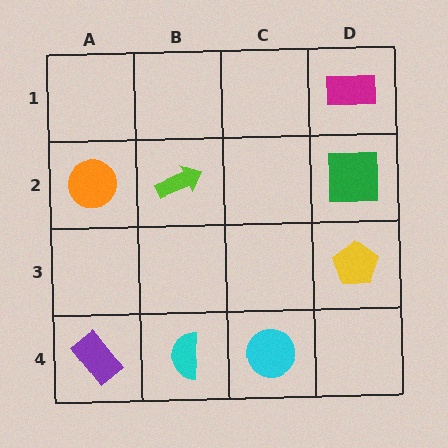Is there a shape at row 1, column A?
No, that cell is empty.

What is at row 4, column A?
A purple rectangle.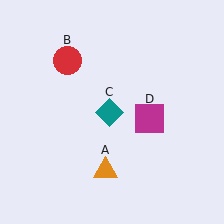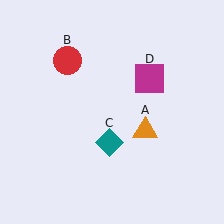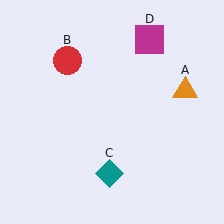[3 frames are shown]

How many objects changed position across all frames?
3 objects changed position: orange triangle (object A), teal diamond (object C), magenta square (object D).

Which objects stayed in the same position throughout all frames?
Red circle (object B) remained stationary.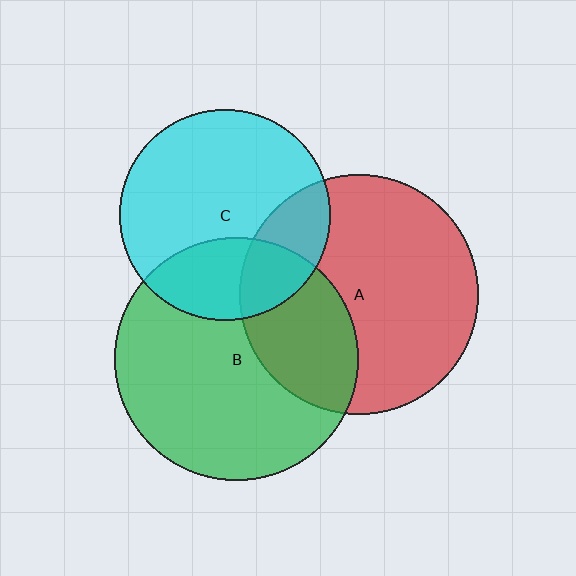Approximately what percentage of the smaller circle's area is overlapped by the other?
Approximately 30%.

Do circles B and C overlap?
Yes.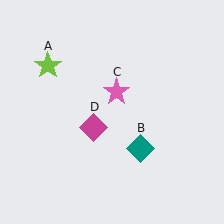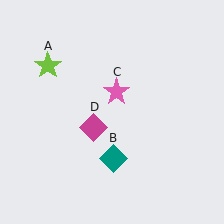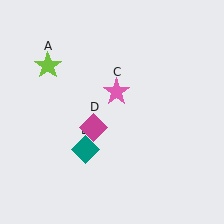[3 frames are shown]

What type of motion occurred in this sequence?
The teal diamond (object B) rotated clockwise around the center of the scene.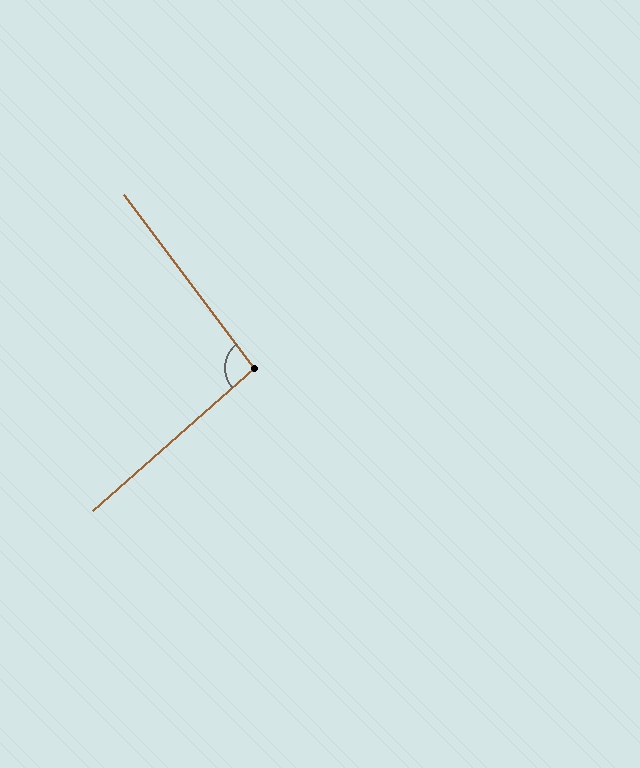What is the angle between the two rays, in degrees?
Approximately 94 degrees.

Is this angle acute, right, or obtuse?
It is approximately a right angle.